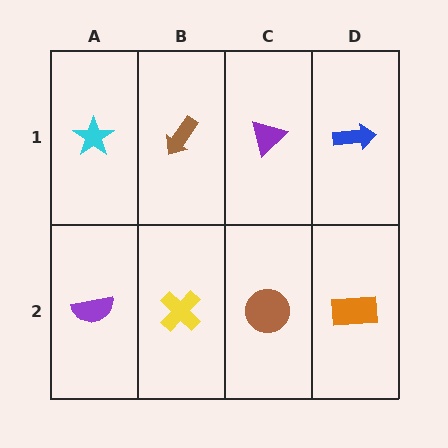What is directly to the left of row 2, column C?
A yellow cross.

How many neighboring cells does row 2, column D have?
2.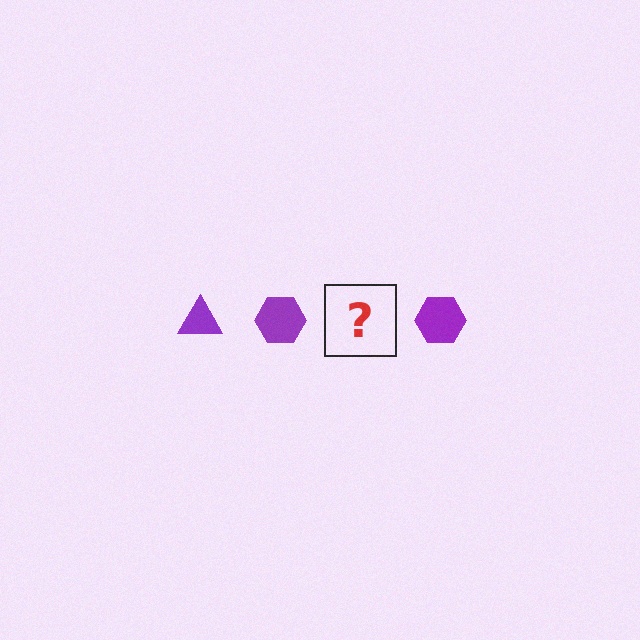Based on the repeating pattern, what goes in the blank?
The blank should be a purple triangle.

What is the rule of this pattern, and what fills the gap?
The rule is that the pattern cycles through triangle, hexagon shapes in purple. The gap should be filled with a purple triangle.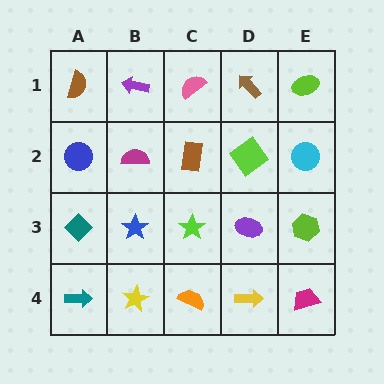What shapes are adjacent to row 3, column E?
A cyan circle (row 2, column E), a magenta trapezoid (row 4, column E), a purple ellipse (row 3, column D).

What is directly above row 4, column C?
A lime star.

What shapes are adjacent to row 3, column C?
A brown rectangle (row 2, column C), an orange semicircle (row 4, column C), a blue star (row 3, column B), a purple ellipse (row 3, column D).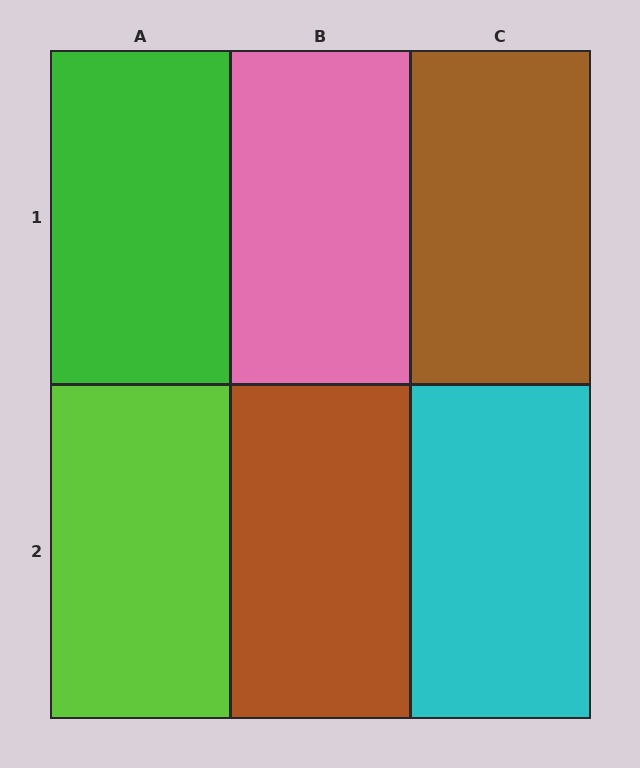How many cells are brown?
2 cells are brown.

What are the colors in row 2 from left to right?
Lime, brown, cyan.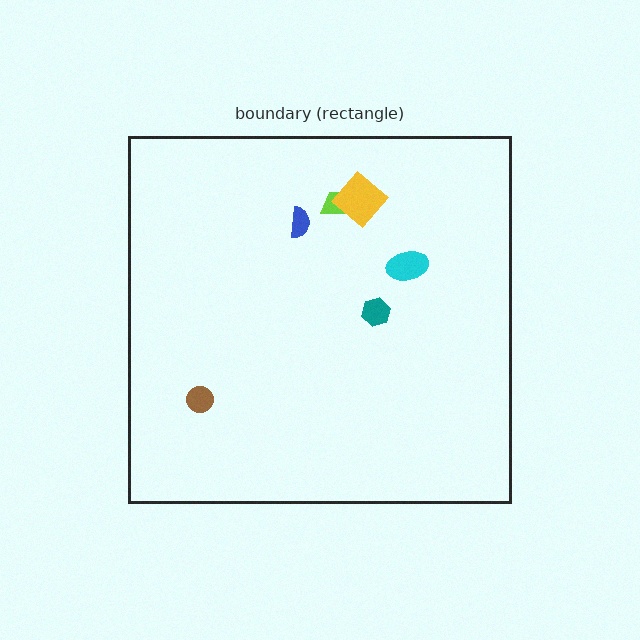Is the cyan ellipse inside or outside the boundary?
Inside.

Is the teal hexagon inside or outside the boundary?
Inside.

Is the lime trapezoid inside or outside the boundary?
Inside.